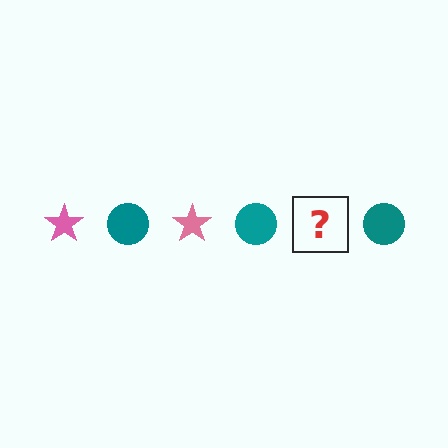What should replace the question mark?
The question mark should be replaced with a pink star.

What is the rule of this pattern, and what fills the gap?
The rule is that the pattern alternates between pink star and teal circle. The gap should be filled with a pink star.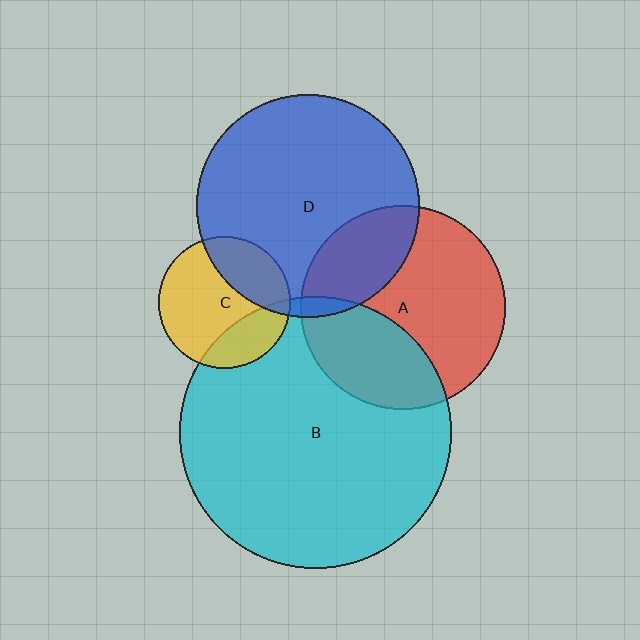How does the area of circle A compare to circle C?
Approximately 2.4 times.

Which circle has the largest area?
Circle B (cyan).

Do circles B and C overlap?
Yes.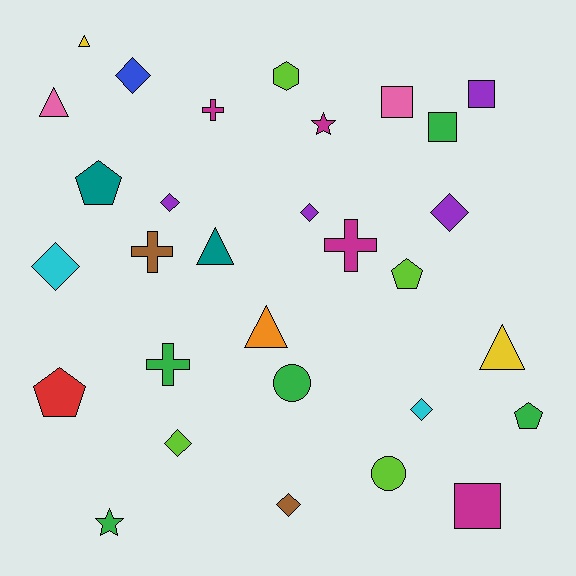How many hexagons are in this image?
There is 1 hexagon.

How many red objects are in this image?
There is 1 red object.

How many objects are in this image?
There are 30 objects.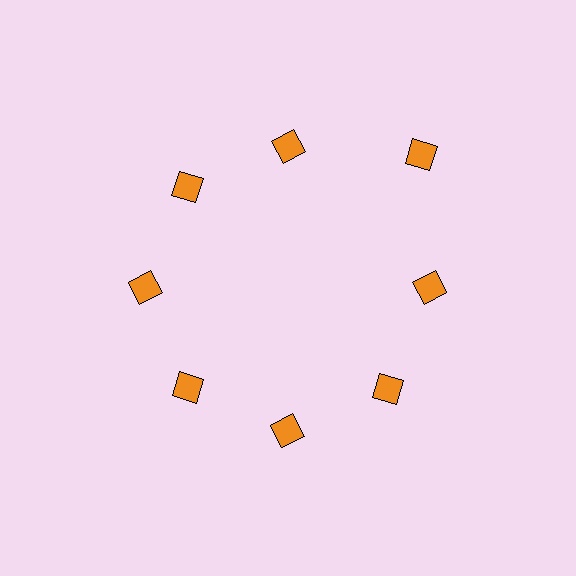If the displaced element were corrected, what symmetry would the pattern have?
It would have 8-fold rotational symmetry — the pattern would map onto itself every 45 degrees.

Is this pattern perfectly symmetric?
No. The 8 orange diamonds are arranged in a ring, but one element near the 2 o'clock position is pushed outward from the center, breaking the 8-fold rotational symmetry.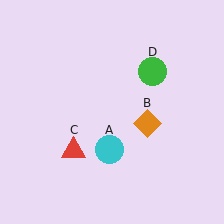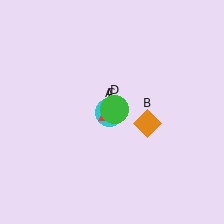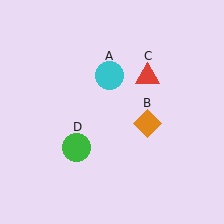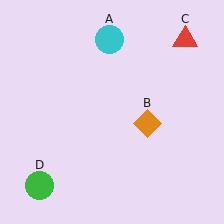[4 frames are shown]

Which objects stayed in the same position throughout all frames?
Orange diamond (object B) remained stationary.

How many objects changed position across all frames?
3 objects changed position: cyan circle (object A), red triangle (object C), green circle (object D).